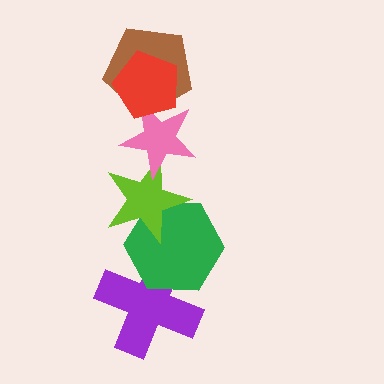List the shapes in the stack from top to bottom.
From top to bottom: the red pentagon, the brown pentagon, the pink star, the lime star, the green hexagon, the purple cross.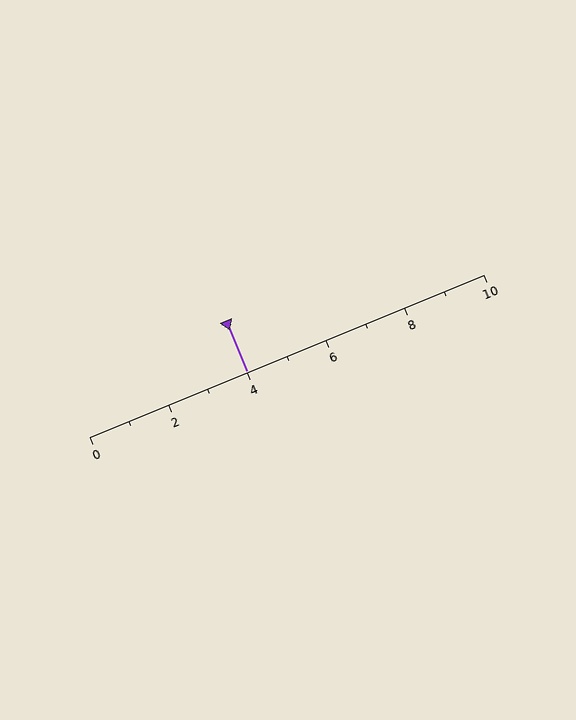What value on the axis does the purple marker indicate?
The marker indicates approximately 4.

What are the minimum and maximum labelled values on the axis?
The axis runs from 0 to 10.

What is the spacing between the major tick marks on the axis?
The major ticks are spaced 2 apart.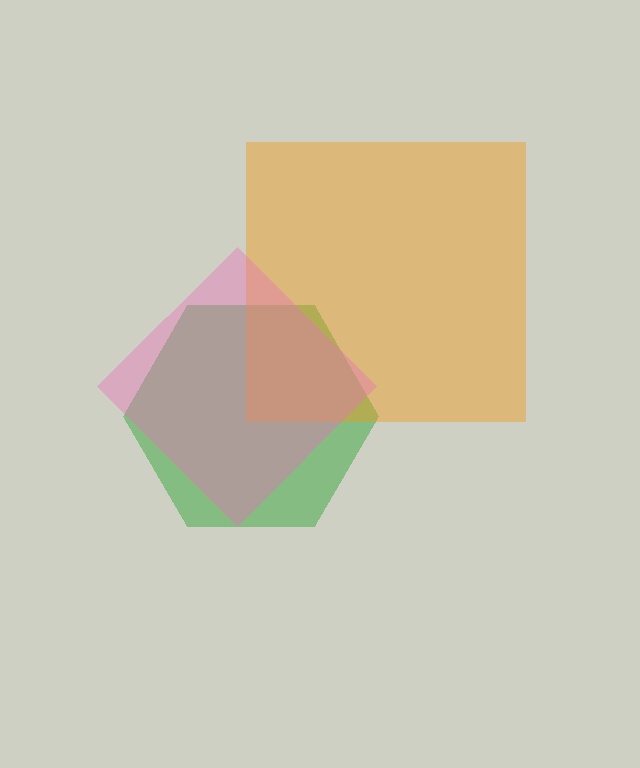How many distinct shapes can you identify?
There are 3 distinct shapes: a green hexagon, an orange square, a pink diamond.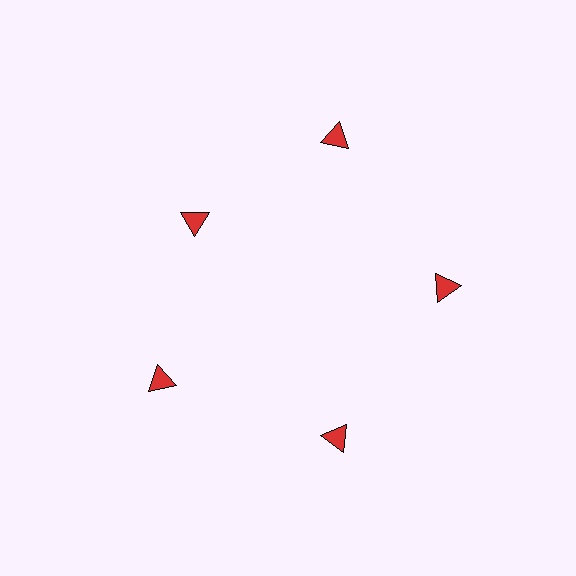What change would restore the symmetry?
The symmetry would be restored by moving it outward, back onto the ring so that all 5 triangles sit at equal angles and equal distance from the center.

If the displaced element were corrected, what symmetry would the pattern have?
It would have 5-fold rotational symmetry — the pattern would map onto itself every 72 degrees.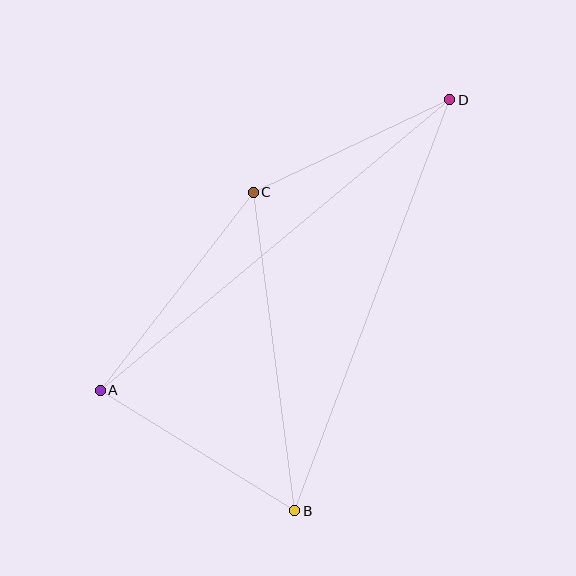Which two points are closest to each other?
Points C and D are closest to each other.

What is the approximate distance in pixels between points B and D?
The distance between B and D is approximately 439 pixels.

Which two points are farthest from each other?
Points A and D are farthest from each other.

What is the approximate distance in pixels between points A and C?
The distance between A and C is approximately 250 pixels.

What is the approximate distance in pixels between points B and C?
The distance between B and C is approximately 321 pixels.